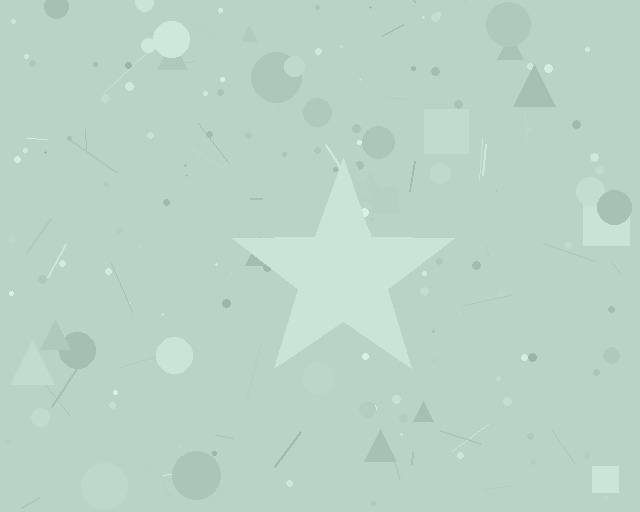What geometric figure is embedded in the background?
A star is embedded in the background.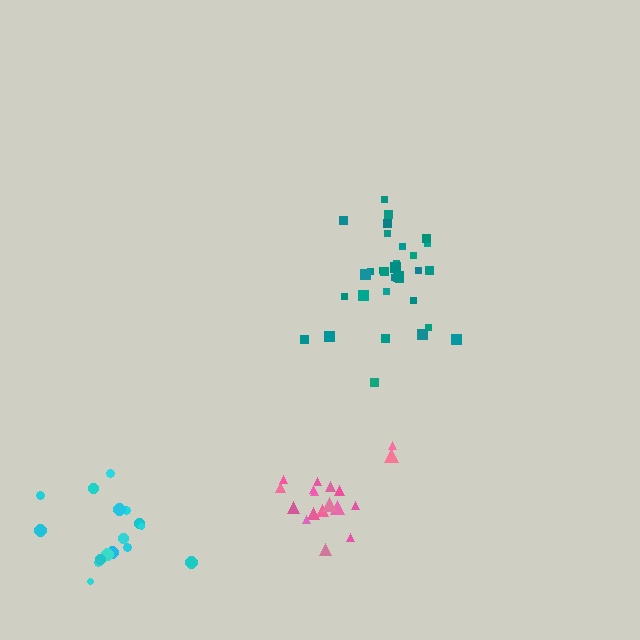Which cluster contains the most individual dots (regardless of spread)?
Teal (31).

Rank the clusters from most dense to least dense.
pink, teal, cyan.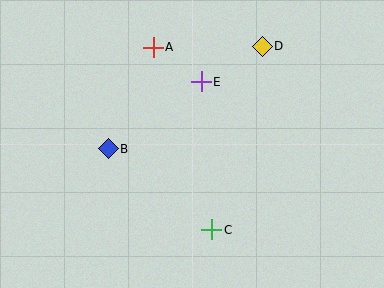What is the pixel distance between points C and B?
The distance between C and B is 131 pixels.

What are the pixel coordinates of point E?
Point E is at (201, 82).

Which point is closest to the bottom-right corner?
Point C is closest to the bottom-right corner.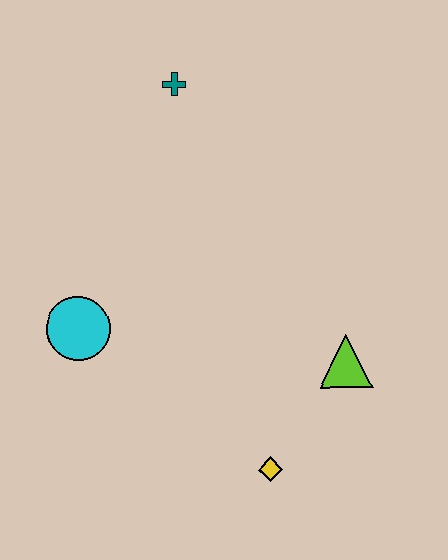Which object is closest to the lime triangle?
The yellow diamond is closest to the lime triangle.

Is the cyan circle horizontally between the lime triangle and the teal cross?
No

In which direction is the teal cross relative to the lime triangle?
The teal cross is above the lime triangle.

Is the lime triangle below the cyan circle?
Yes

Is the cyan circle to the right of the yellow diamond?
No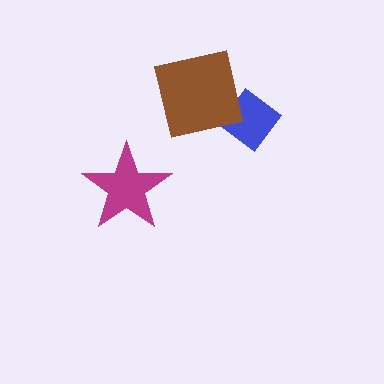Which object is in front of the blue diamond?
The brown square is in front of the blue diamond.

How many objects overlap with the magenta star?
0 objects overlap with the magenta star.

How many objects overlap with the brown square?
1 object overlaps with the brown square.